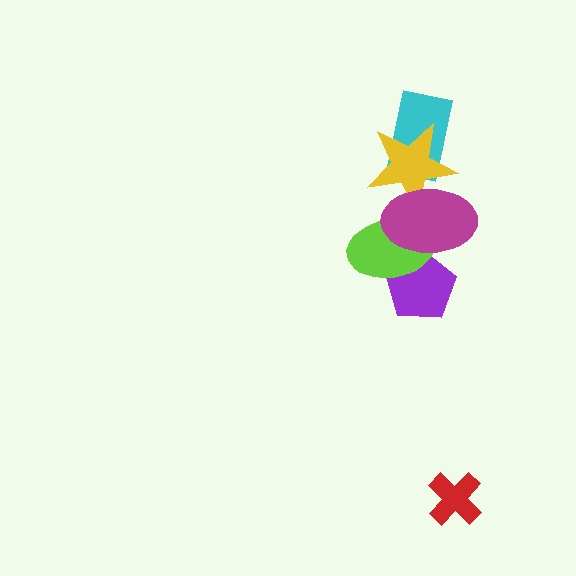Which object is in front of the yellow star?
The magenta ellipse is in front of the yellow star.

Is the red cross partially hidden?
No, no other shape covers it.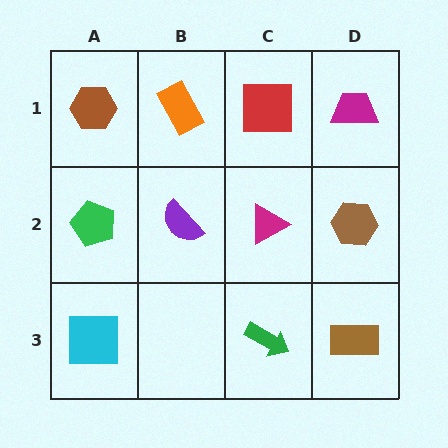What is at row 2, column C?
A magenta triangle.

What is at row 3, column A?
A cyan square.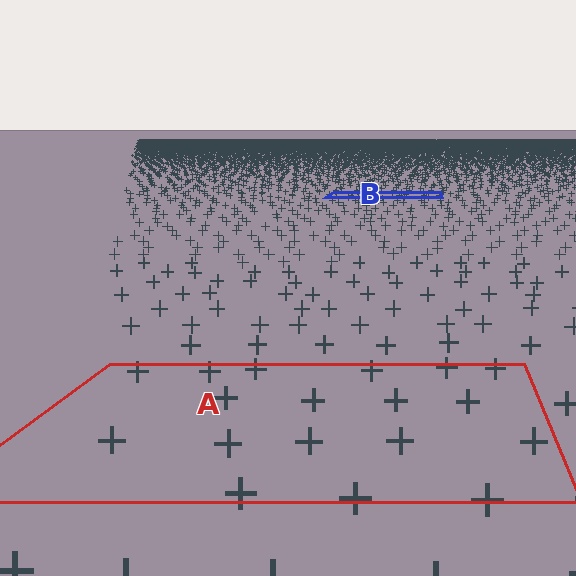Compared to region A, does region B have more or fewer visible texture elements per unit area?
Region B has more texture elements per unit area — they are packed more densely because it is farther away.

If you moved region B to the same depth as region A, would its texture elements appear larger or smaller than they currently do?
They would appear larger. At a closer depth, the same texture elements are projected at a bigger on-screen size.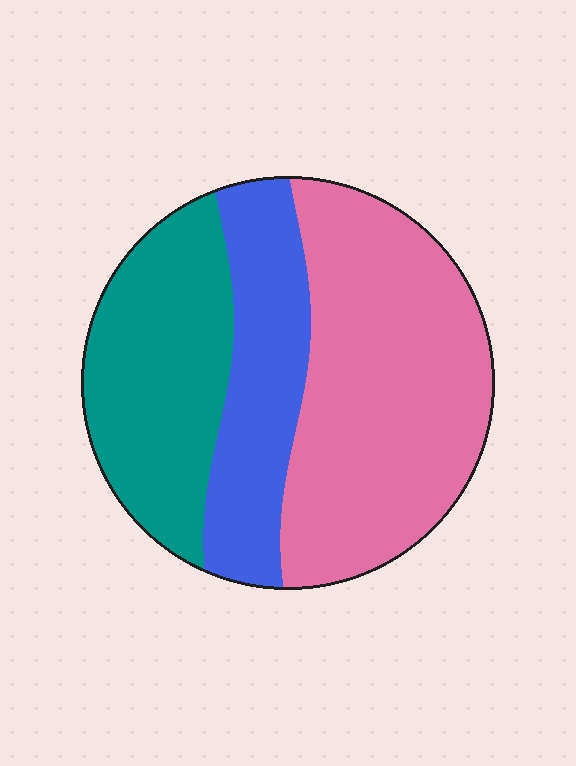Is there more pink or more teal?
Pink.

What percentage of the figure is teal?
Teal takes up between a sixth and a third of the figure.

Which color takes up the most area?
Pink, at roughly 45%.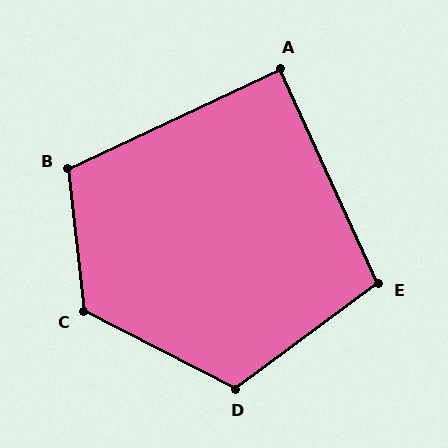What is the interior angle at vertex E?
Approximately 102 degrees (obtuse).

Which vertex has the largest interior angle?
C, at approximately 123 degrees.